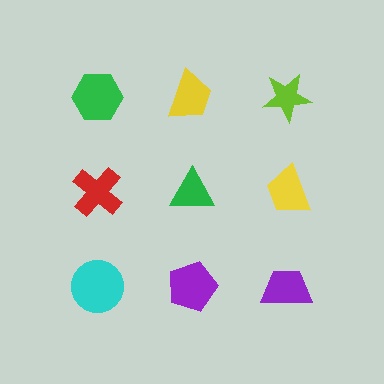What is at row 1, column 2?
A yellow trapezoid.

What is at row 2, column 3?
A yellow trapezoid.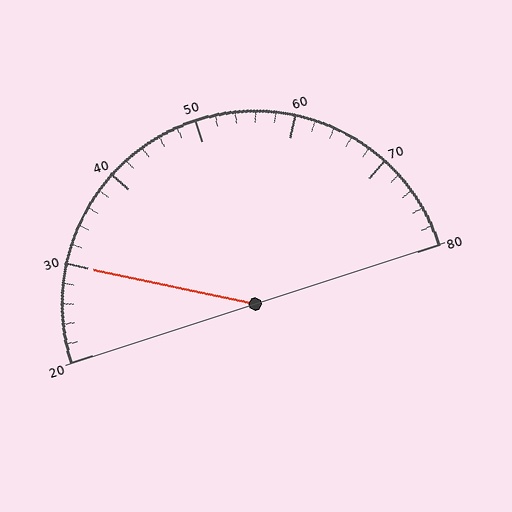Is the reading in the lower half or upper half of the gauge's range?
The reading is in the lower half of the range (20 to 80).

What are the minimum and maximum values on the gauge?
The gauge ranges from 20 to 80.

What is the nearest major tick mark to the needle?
The nearest major tick mark is 30.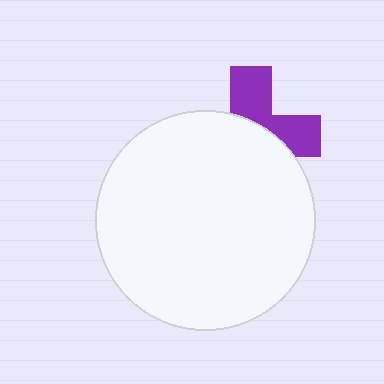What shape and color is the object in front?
The object in front is a white circle.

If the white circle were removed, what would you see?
You would see the complete purple cross.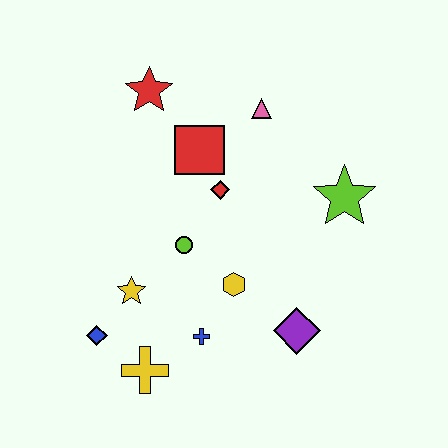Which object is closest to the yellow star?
The blue diamond is closest to the yellow star.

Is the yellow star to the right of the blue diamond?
Yes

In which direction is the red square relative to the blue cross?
The red square is above the blue cross.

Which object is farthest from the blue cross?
The red star is farthest from the blue cross.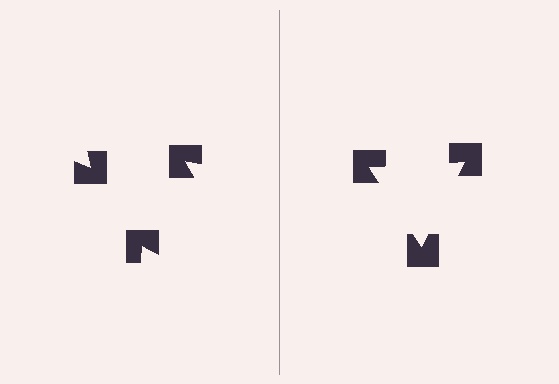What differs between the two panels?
The notched squares are positioned identically on both sides; only the wedge orientations differ. On the right they align to a triangle; on the left they are misaligned.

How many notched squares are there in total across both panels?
6 — 3 on each side.